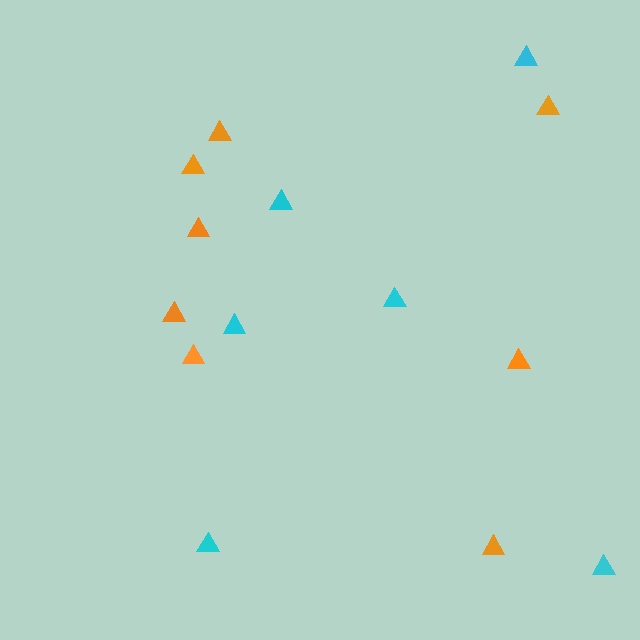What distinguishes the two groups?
There are 2 groups: one group of cyan triangles (6) and one group of orange triangles (8).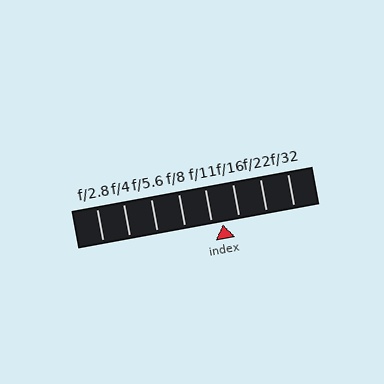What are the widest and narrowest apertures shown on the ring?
The widest aperture shown is f/2.8 and the narrowest is f/32.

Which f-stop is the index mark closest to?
The index mark is closest to f/11.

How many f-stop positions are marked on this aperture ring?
There are 8 f-stop positions marked.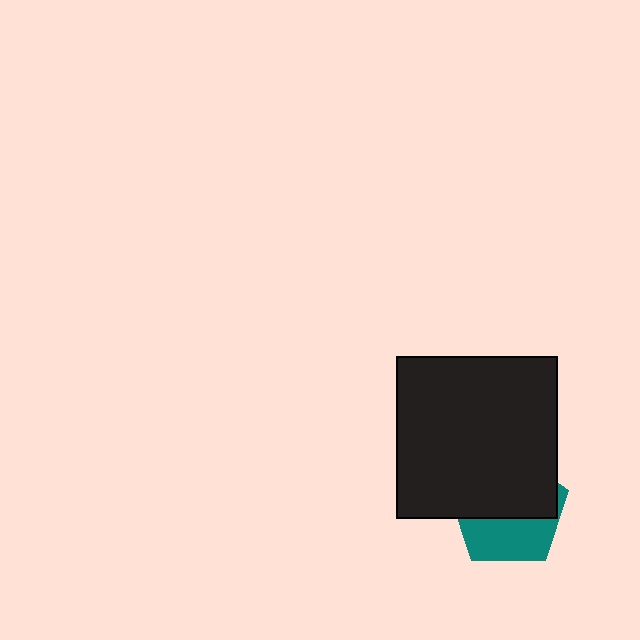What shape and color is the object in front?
The object in front is a black square.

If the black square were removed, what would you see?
You would see the complete teal pentagon.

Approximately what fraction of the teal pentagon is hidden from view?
Roughly 59% of the teal pentagon is hidden behind the black square.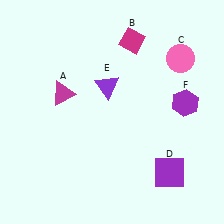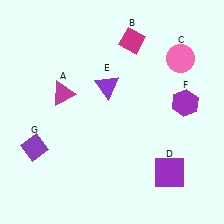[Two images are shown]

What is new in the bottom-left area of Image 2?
A purple diamond (G) was added in the bottom-left area of Image 2.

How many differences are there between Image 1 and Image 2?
There is 1 difference between the two images.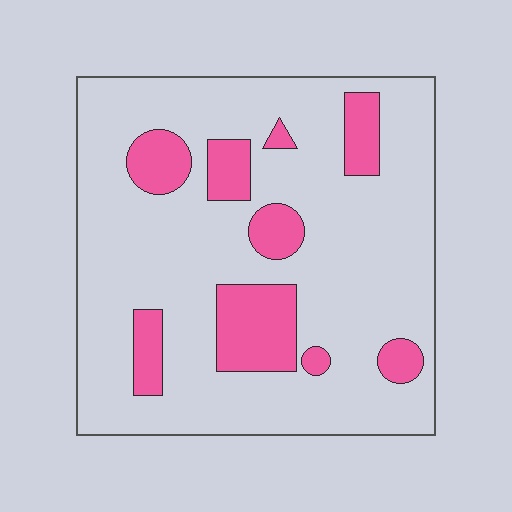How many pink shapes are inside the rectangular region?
9.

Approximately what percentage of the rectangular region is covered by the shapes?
Approximately 20%.